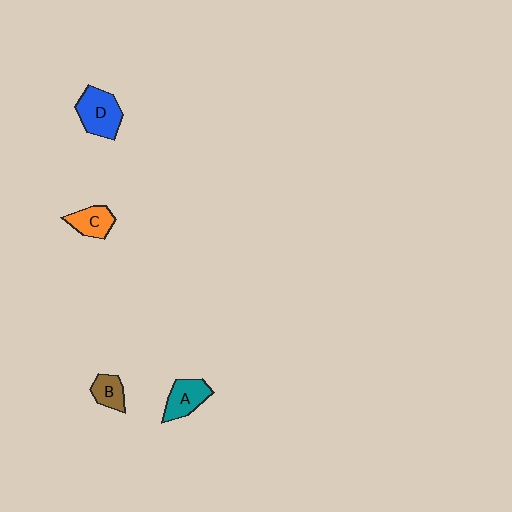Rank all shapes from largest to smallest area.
From largest to smallest: D (blue), A (teal), C (orange), B (brown).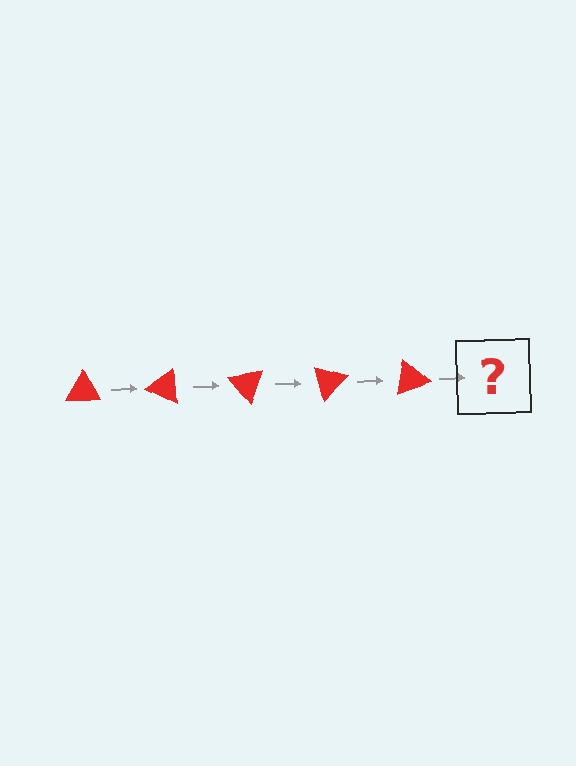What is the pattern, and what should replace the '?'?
The pattern is that the triangle rotates 25 degrees each step. The '?' should be a red triangle rotated 125 degrees.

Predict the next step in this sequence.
The next step is a red triangle rotated 125 degrees.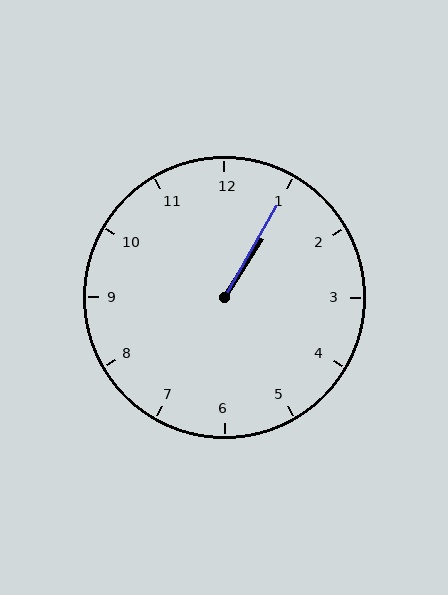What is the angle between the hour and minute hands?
Approximately 2 degrees.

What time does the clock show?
1:05.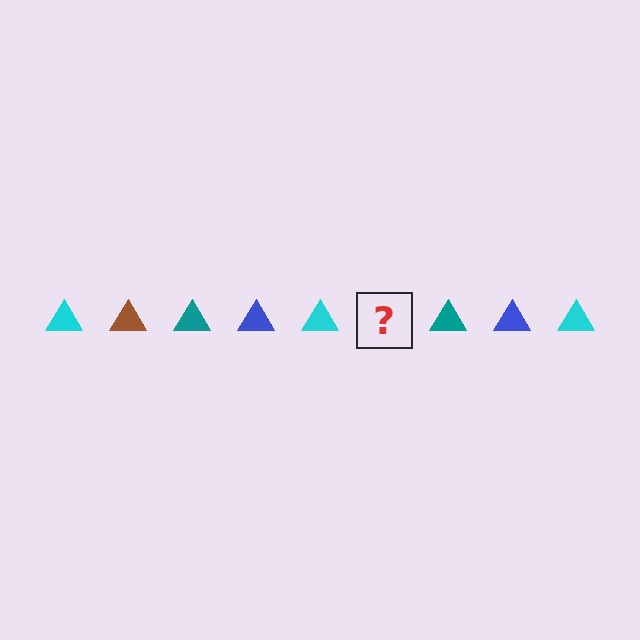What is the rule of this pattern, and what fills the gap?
The rule is that the pattern cycles through cyan, brown, teal, blue triangles. The gap should be filled with a brown triangle.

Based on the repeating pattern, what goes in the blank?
The blank should be a brown triangle.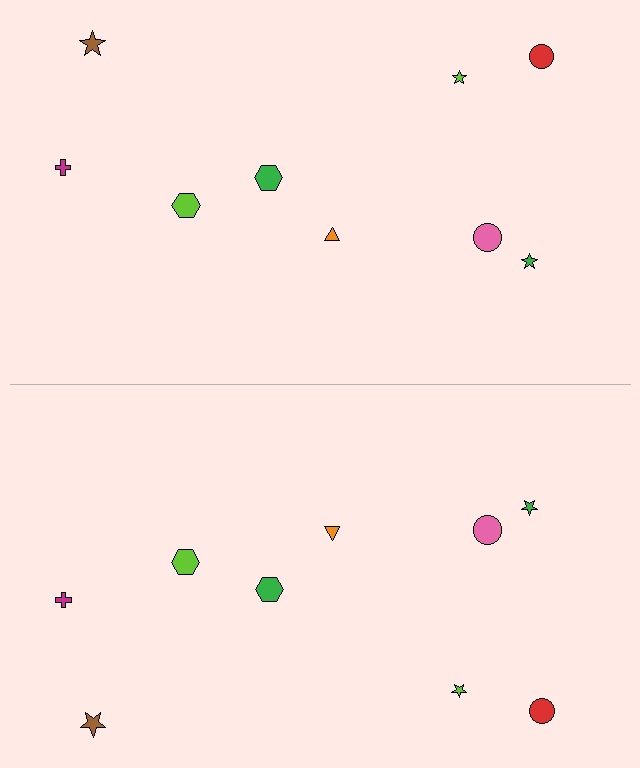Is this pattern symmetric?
Yes, this pattern has bilateral (reflection) symmetry.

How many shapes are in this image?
There are 18 shapes in this image.